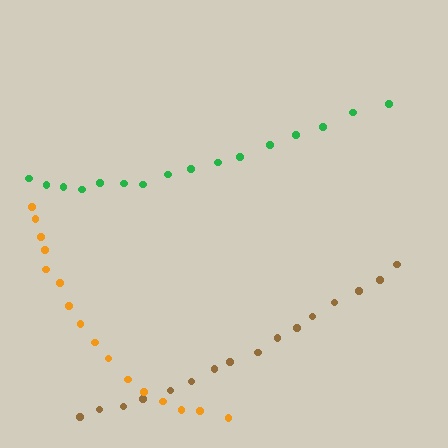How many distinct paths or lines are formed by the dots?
There are 3 distinct paths.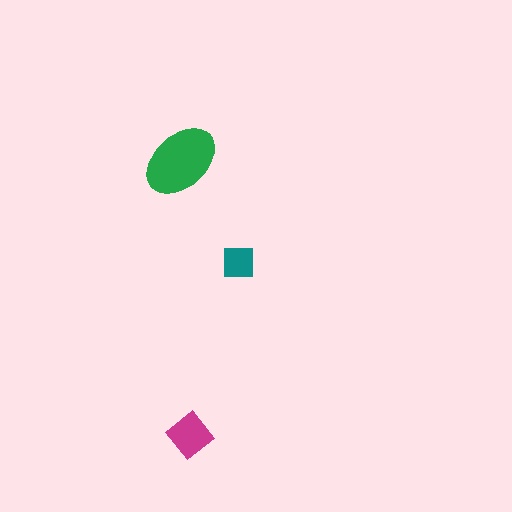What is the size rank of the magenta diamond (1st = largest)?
2nd.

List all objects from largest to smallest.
The green ellipse, the magenta diamond, the teal square.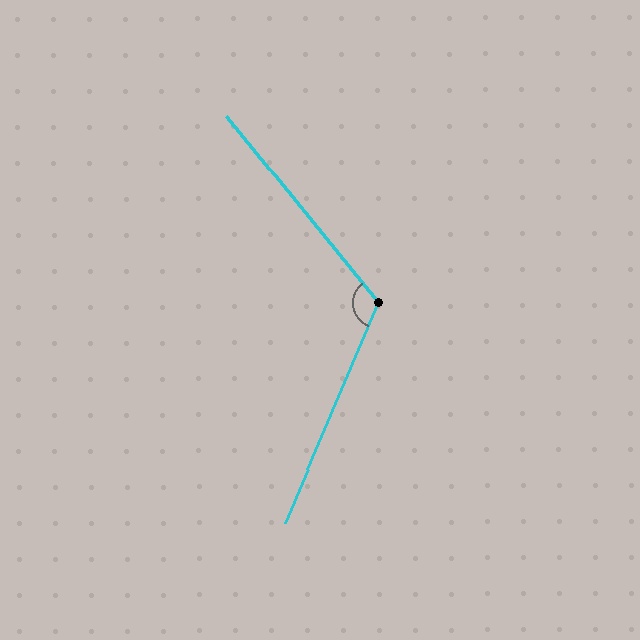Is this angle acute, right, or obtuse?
It is obtuse.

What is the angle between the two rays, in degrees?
Approximately 118 degrees.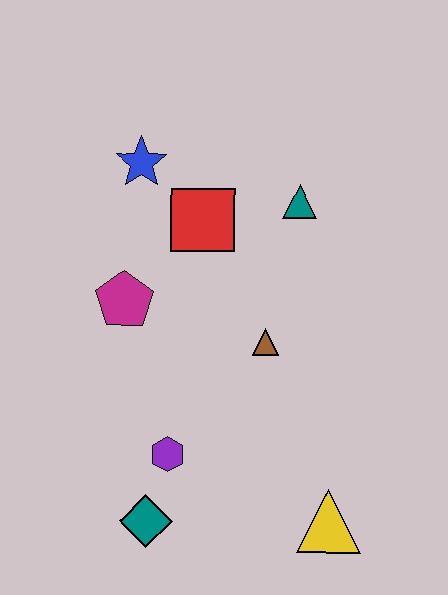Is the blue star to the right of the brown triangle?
No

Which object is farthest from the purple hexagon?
The blue star is farthest from the purple hexagon.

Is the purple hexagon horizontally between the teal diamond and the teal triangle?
Yes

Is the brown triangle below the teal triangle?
Yes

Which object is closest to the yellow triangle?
The purple hexagon is closest to the yellow triangle.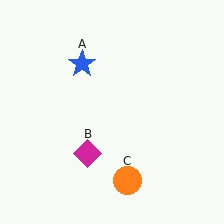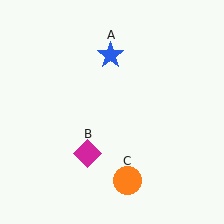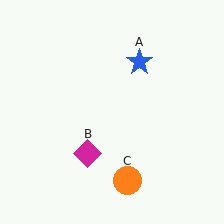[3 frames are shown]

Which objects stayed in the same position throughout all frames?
Magenta diamond (object B) and orange circle (object C) remained stationary.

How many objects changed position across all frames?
1 object changed position: blue star (object A).